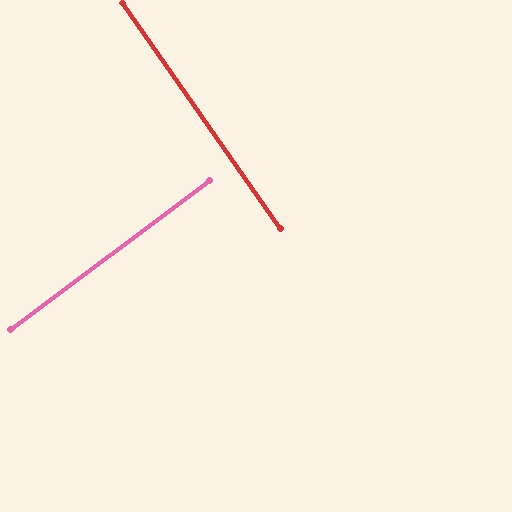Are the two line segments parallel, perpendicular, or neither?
Perpendicular — they meet at approximately 88°.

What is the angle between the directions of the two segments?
Approximately 88 degrees.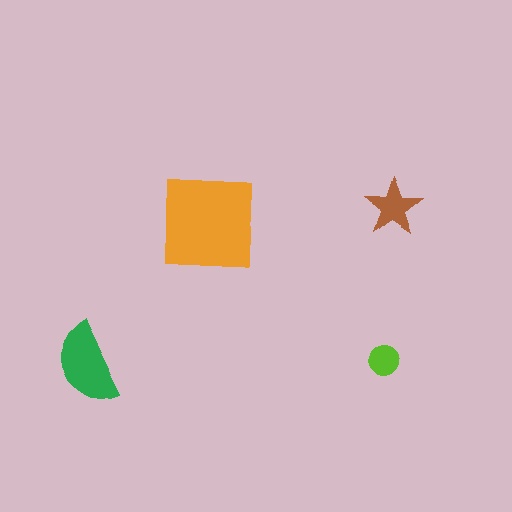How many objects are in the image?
There are 4 objects in the image.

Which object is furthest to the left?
The green semicircle is leftmost.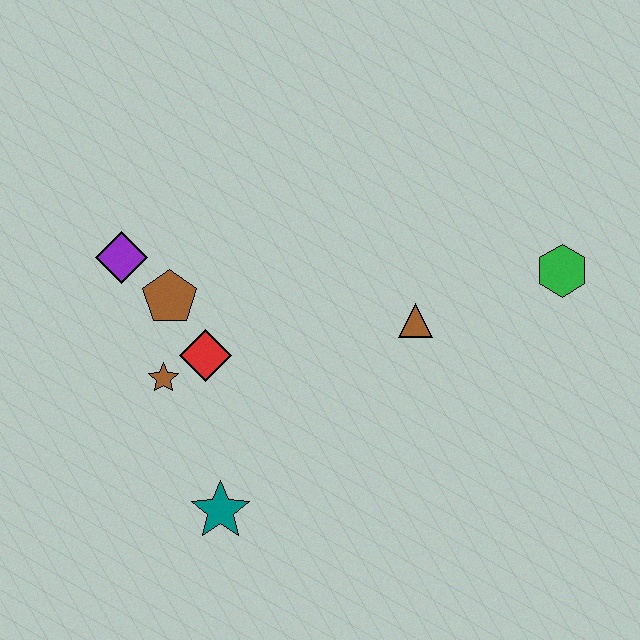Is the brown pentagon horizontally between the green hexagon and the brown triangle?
No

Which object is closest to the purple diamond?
The brown pentagon is closest to the purple diamond.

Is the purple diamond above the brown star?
Yes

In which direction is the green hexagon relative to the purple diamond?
The green hexagon is to the right of the purple diamond.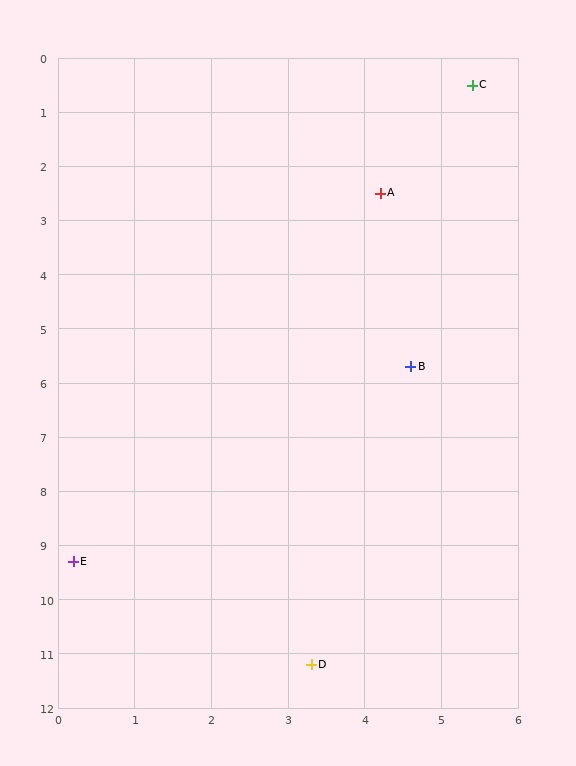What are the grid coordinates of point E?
Point E is at approximately (0.2, 9.3).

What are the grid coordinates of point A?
Point A is at approximately (4.2, 2.5).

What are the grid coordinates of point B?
Point B is at approximately (4.6, 5.7).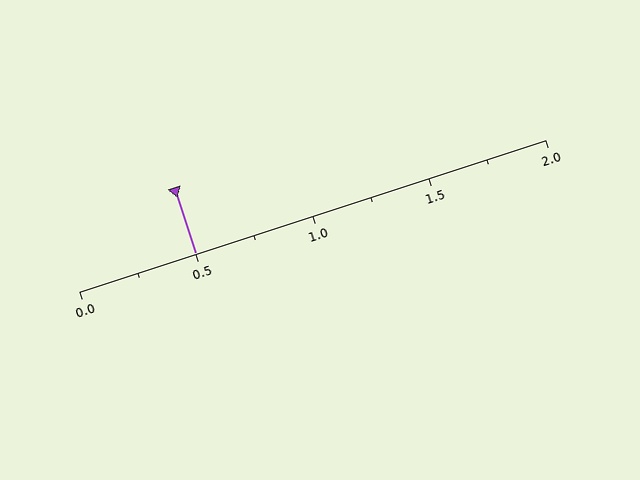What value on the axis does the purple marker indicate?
The marker indicates approximately 0.5.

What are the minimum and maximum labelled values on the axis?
The axis runs from 0.0 to 2.0.